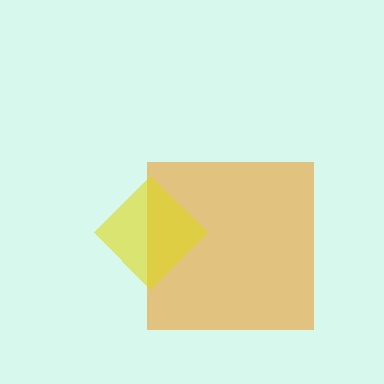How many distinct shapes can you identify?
There are 2 distinct shapes: an orange square, a yellow diamond.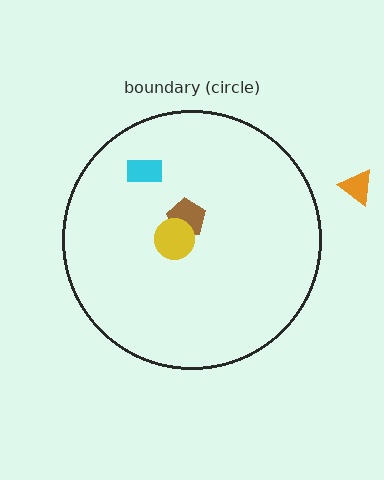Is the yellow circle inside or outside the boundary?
Inside.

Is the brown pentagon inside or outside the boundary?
Inside.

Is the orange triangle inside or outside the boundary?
Outside.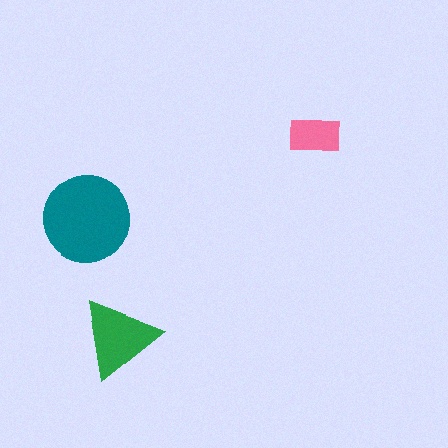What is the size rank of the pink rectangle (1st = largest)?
3rd.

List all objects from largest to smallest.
The teal circle, the green triangle, the pink rectangle.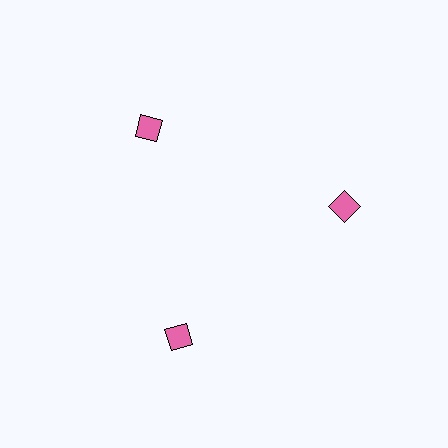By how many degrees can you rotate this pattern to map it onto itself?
The pattern maps onto itself every 120 degrees of rotation.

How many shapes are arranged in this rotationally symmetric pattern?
There are 3 shapes, arranged in 3 groups of 1.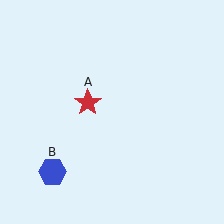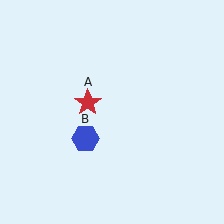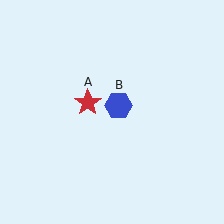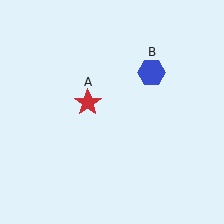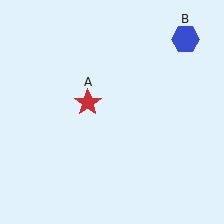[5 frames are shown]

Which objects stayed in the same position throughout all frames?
Red star (object A) remained stationary.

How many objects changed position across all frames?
1 object changed position: blue hexagon (object B).